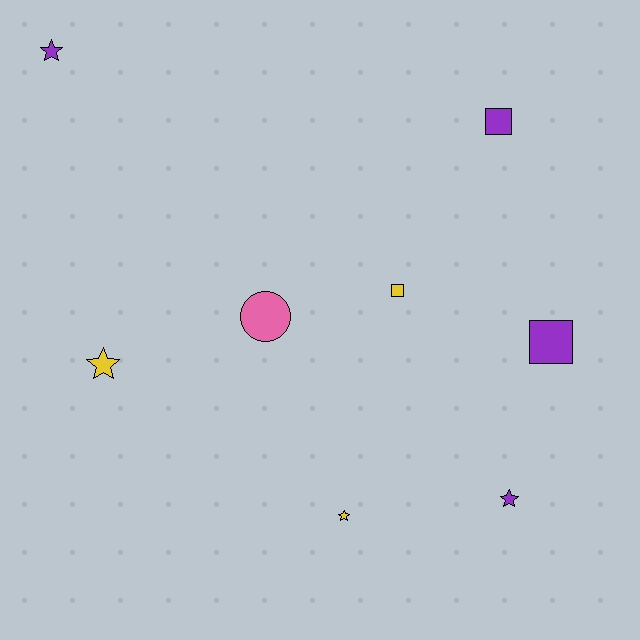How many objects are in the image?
There are 8 objects.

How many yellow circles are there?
There are no yellow circles.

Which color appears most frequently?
Purple, with 4 objects.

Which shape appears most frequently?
Star, with 4 objects.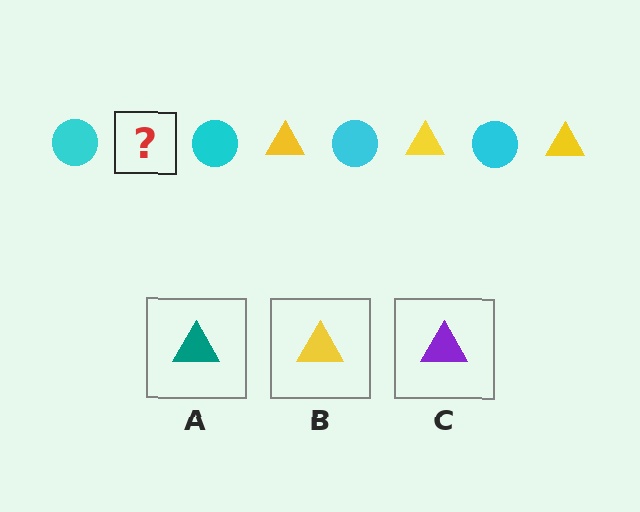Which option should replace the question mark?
Option B.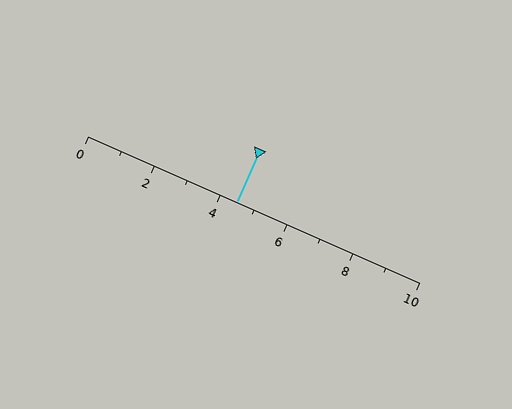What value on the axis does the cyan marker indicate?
The marker indicates approximately 4.5.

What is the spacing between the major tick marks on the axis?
The major ticks are spaced 2 apart.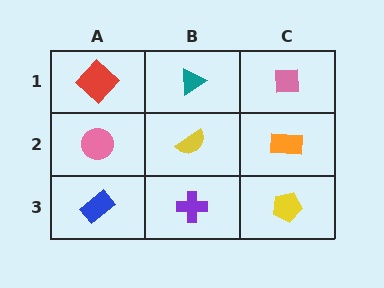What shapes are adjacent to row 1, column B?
A yellow semicircle (row 2, column B), a red diamond (row 1, column A), a pink square (row 1, column C).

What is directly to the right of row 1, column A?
A teal triangle.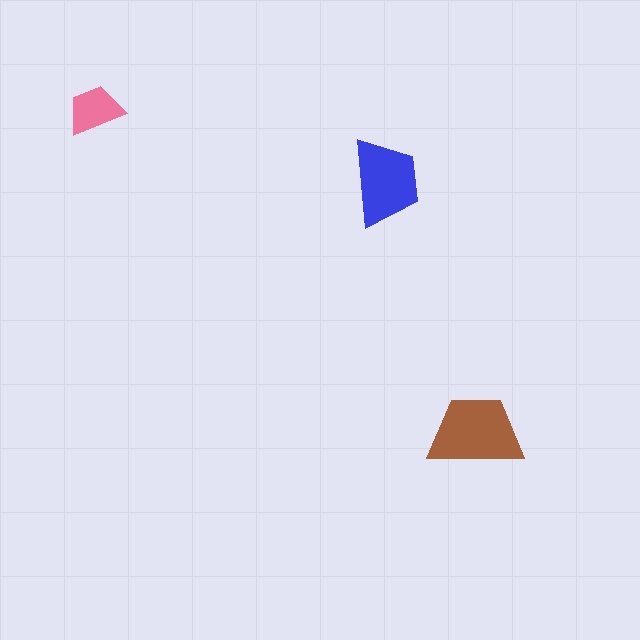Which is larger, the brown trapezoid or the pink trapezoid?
The brown one.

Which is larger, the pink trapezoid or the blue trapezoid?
The blue one.